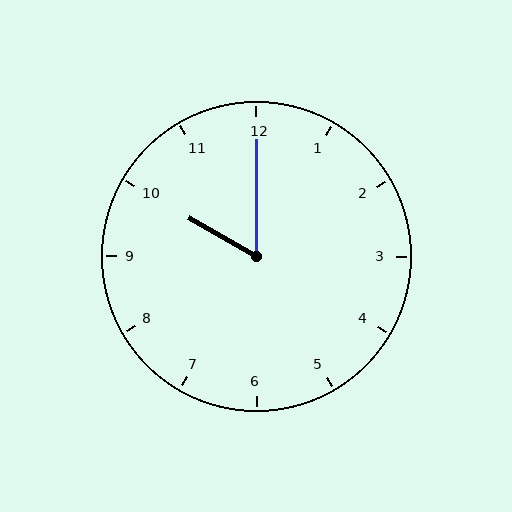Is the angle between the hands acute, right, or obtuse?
It is acute.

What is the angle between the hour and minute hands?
Approximately 60 degrees.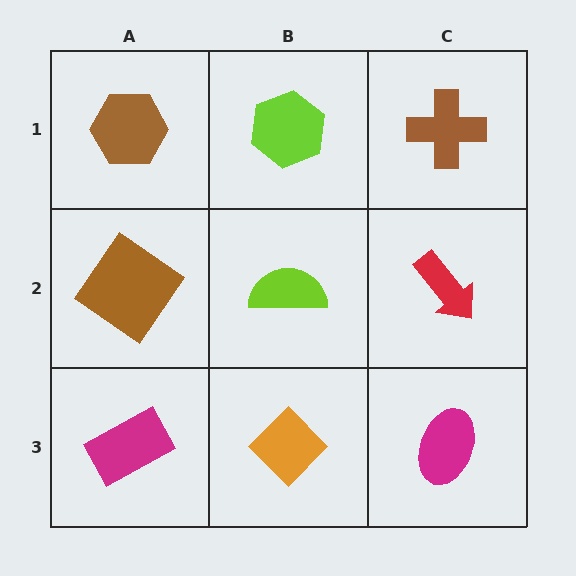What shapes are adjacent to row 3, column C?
A red arrow (row 2, column C), an orange diamond (row 3, column B).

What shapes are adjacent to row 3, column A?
A brown diamond (row 2, column A), an orange diamond (row 3, column B).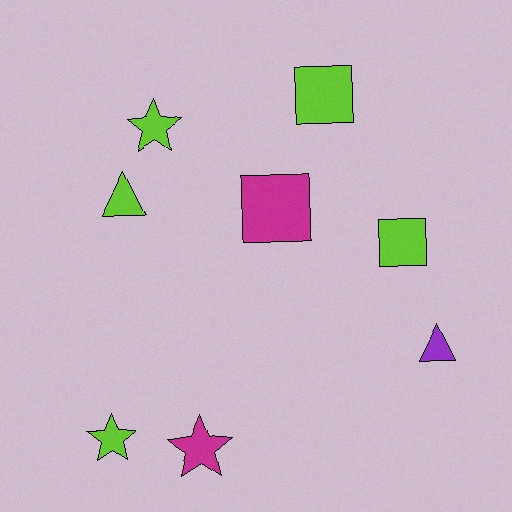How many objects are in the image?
There are 8 objects.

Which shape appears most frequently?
Square, with 3 objects.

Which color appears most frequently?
Lime, with 5 objects.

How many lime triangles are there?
There is 1 lime triangle.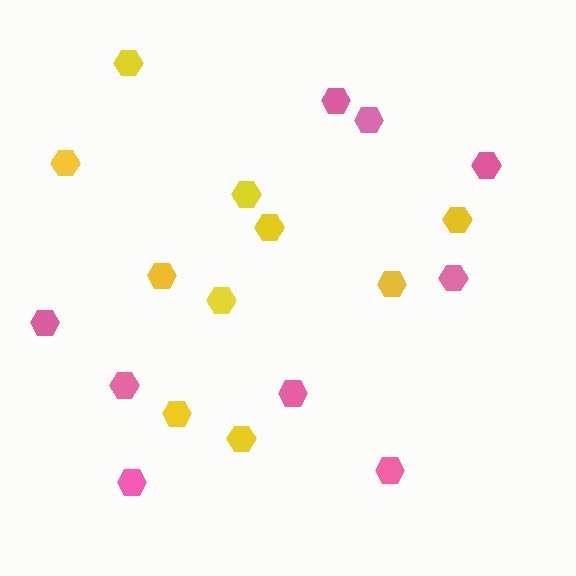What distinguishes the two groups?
There are 2 groups: one group of yellow hexagons (10) and one group of pink hexagons (9).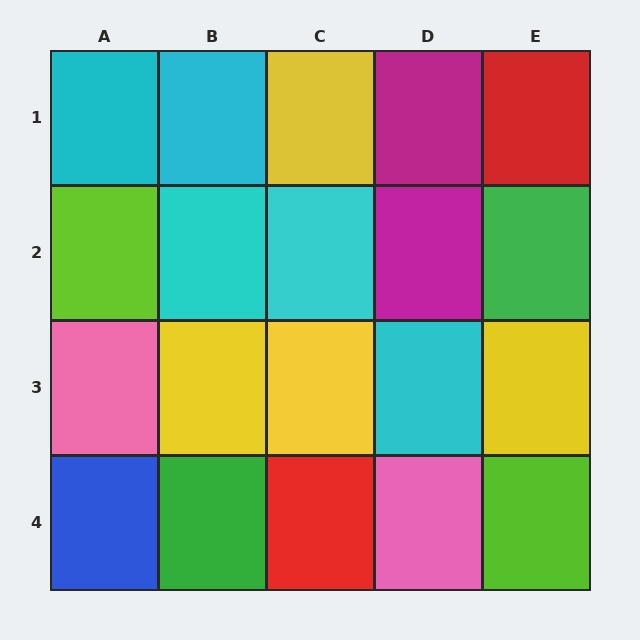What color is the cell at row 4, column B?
Green.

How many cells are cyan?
5 cells are cyan.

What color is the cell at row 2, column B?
Cyan.